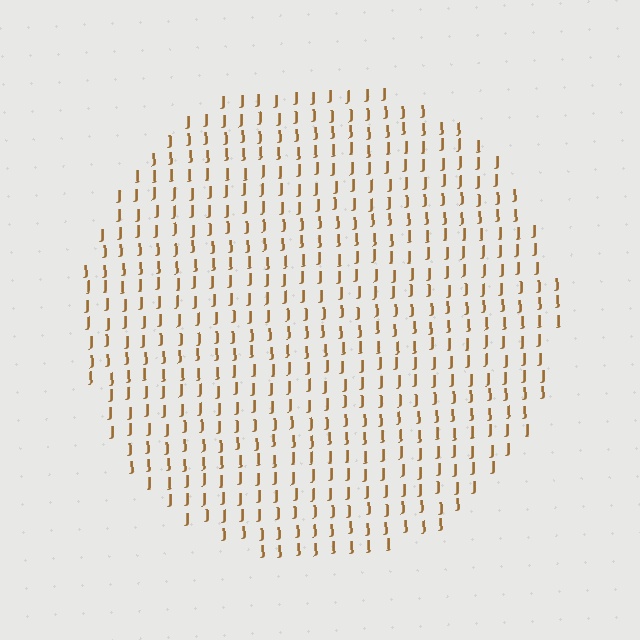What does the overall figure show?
The overall figure shows a circle.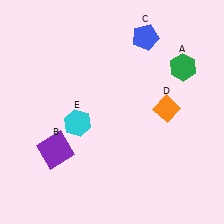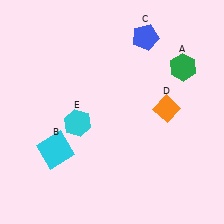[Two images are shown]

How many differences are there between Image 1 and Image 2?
There is 1 difference between the two images.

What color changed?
The square (B) changed from purple in Image 1 to cyan in Image 2.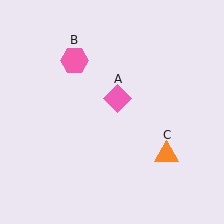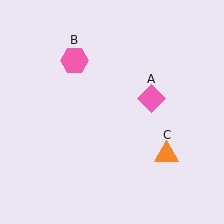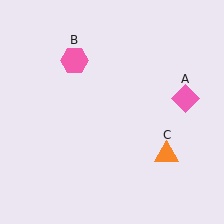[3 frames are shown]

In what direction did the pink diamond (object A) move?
The pink diamond (object A) moved right.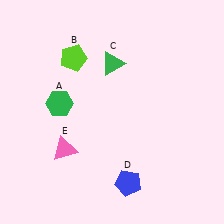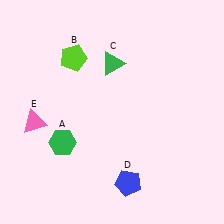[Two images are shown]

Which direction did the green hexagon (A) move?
The green hexagon (A) moved down.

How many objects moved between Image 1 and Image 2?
2 objects moved between the two images.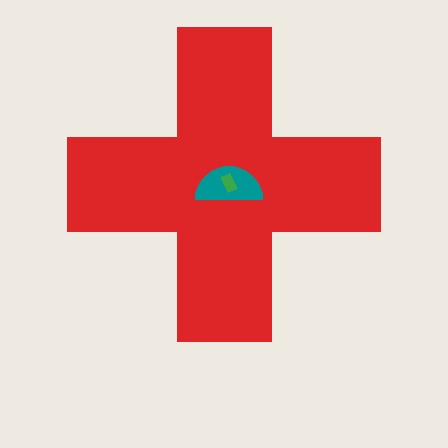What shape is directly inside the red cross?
The teal semicircle.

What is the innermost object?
The green rectangle.